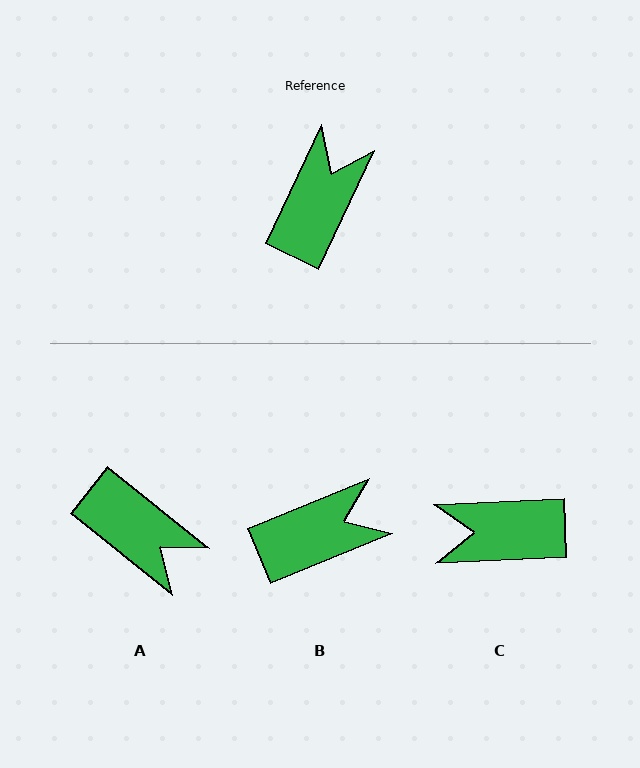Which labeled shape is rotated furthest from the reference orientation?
C, about 118 degrees away.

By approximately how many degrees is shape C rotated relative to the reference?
Approximately 118 degrees counter-clockwise.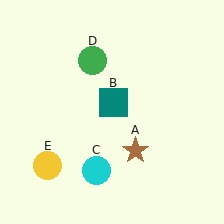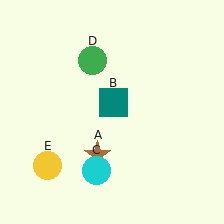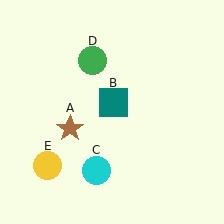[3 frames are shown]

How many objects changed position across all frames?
1 object changed position: brown star (object A).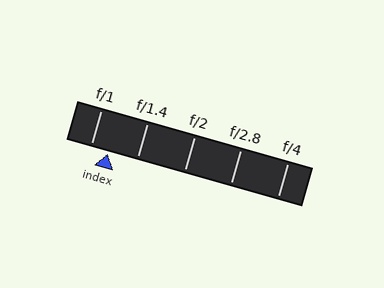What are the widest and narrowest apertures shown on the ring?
The widest aperture shown is f/1 and the narrowest is f/4.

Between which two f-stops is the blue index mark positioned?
The index mark is between f/1 and f/1.4.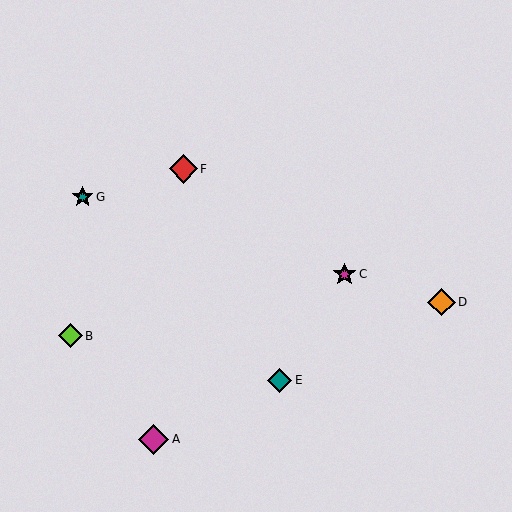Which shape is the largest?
The magenta diamond (labeled A) is the largest.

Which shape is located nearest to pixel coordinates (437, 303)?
The orange diamond (labeled D) at (441, 302) is nearest to that location.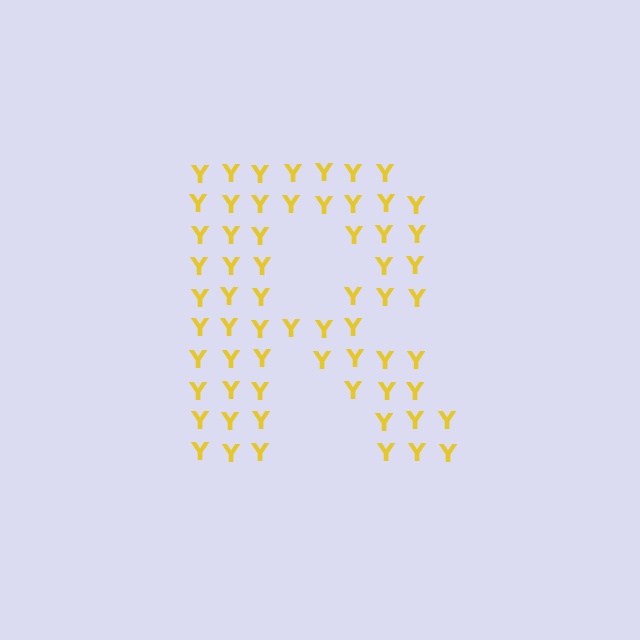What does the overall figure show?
The overall figure shows the letter R.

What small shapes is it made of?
It is made of small letter Y's.